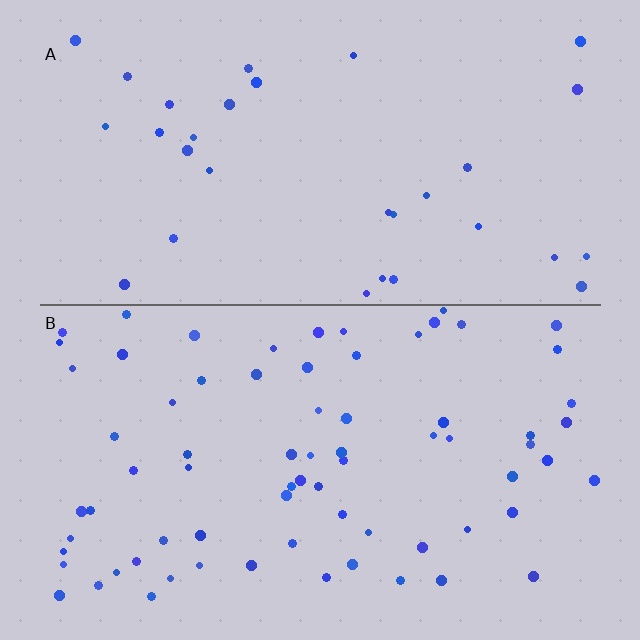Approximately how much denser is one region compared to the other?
Approximately 2.3× — region B over region A.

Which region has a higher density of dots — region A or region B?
B (the bottom).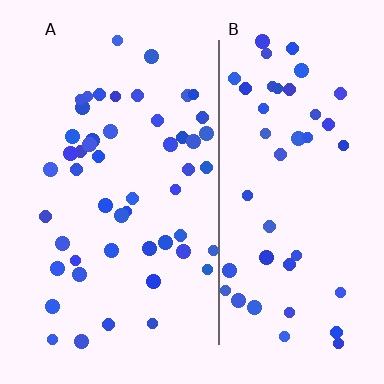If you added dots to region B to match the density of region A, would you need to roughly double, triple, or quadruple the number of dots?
Approximately double.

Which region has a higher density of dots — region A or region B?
A (the left).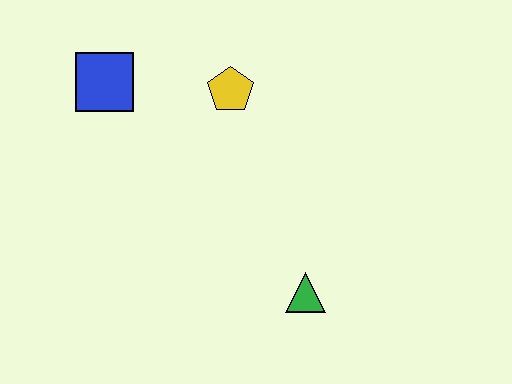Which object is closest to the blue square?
The yellow pentagon is closest to the blue square.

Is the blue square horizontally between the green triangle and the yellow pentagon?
No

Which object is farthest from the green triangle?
The blue square is farthest from the green triangle.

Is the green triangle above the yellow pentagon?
No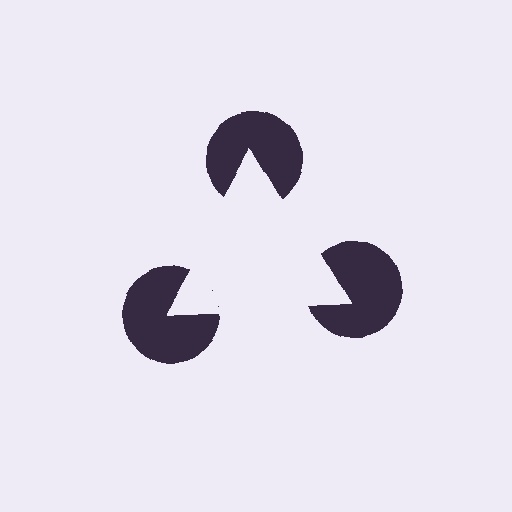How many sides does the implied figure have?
3 sides.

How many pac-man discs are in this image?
There are 3 — one at each vertex of the illusory triangle.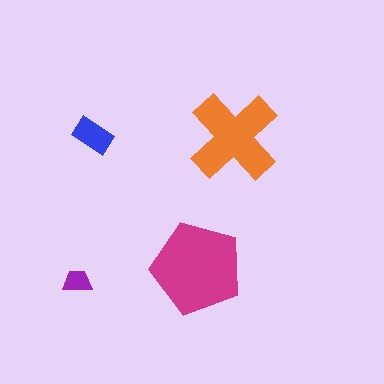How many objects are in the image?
There are 4 objects in the image.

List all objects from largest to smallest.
The magenta pentagon, the orange cross, the blue rectangle, the purple trapezoid.